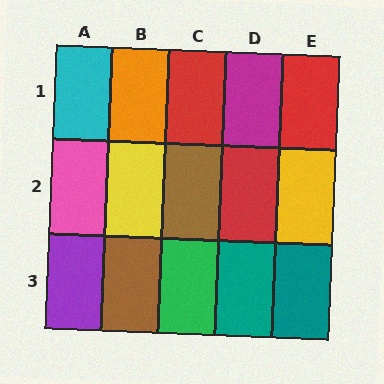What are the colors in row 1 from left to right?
Cyan, orange, red, magenta, red.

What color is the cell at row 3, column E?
Teal.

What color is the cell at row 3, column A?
Purple.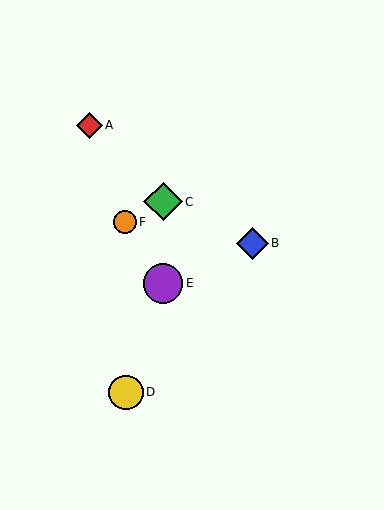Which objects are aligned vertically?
Objects C, E are aligned vertically.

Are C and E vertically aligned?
Yes, both are at x≈163.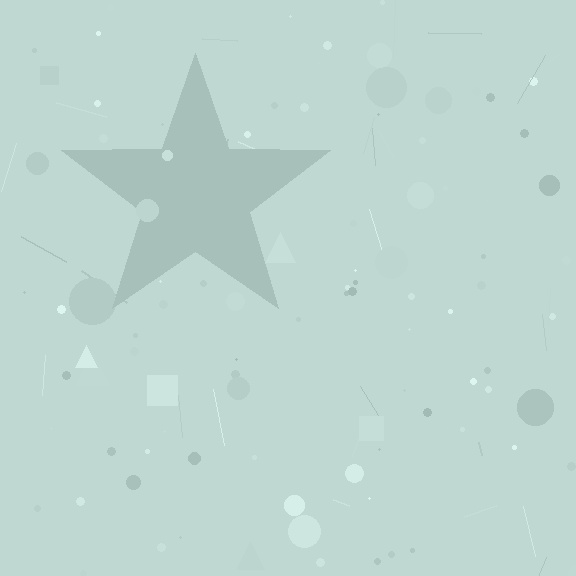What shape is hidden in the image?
A star is hidden in the image.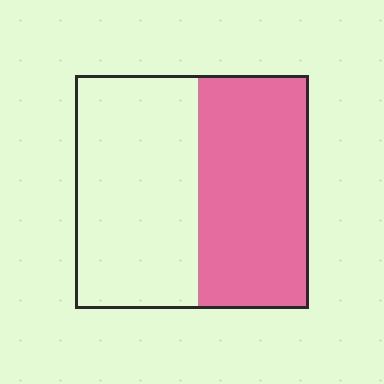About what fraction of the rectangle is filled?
About one half (1/2).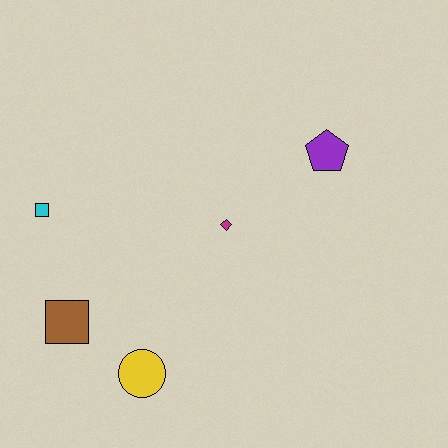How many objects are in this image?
There are 5 objects.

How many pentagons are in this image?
There is 1 pentagon.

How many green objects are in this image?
There are no green objects.